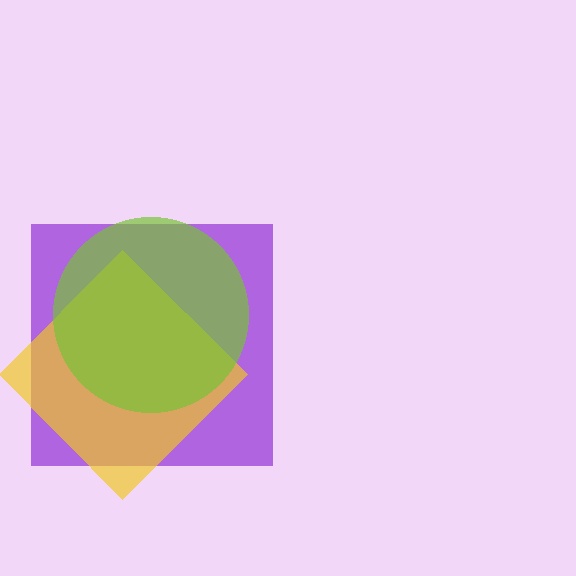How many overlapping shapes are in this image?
There are 3 overlapping shapes in the image.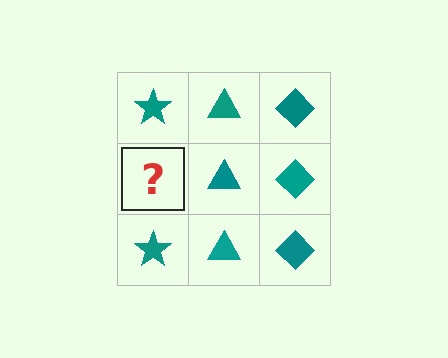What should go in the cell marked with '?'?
The missing cell should contain a teal star.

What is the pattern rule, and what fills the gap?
The rule is that each column has a consistent shape. The gap should be filled with a teal star.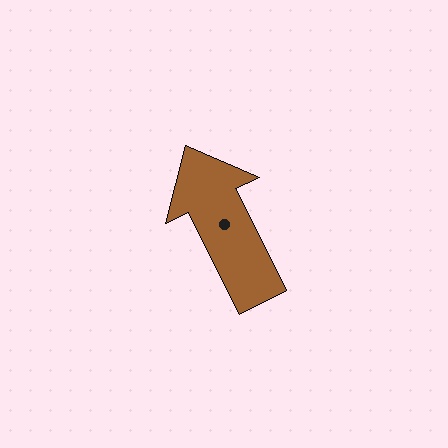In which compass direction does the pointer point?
Northwest.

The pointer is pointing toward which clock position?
Roughly 11 o'clock.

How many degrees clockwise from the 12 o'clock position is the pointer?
Approximately 334 degrees.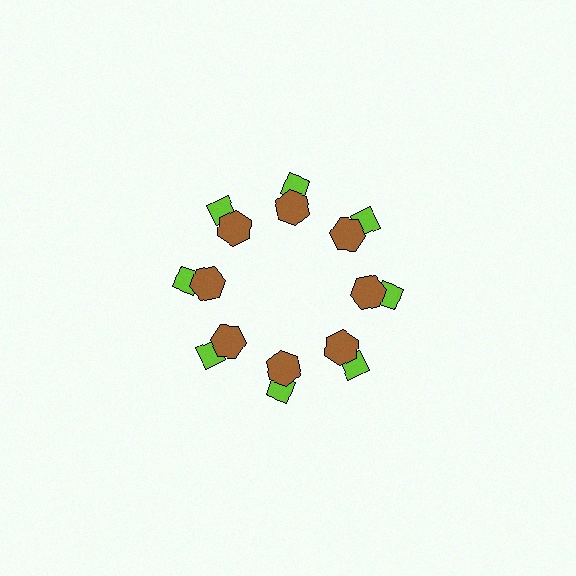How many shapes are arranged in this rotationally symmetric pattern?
There are 16 shapes, arranged in 8 groups of 2.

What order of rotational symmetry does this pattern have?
This pattern has 8-fold rotational symmetry.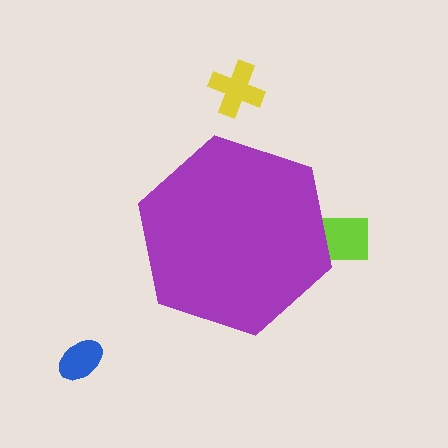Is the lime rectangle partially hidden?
Yes, the lime rectangle is partially hidden behind the purple hexagon.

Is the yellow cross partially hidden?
No, the yellow cross is fully visible.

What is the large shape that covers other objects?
A purple hexagon.